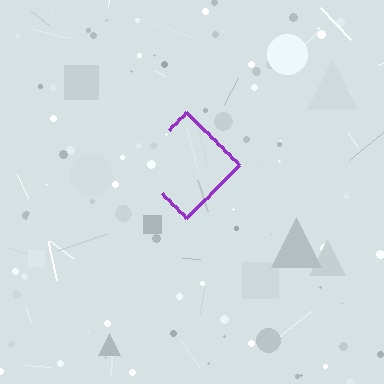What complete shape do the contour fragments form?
The contour fragments form a diamond.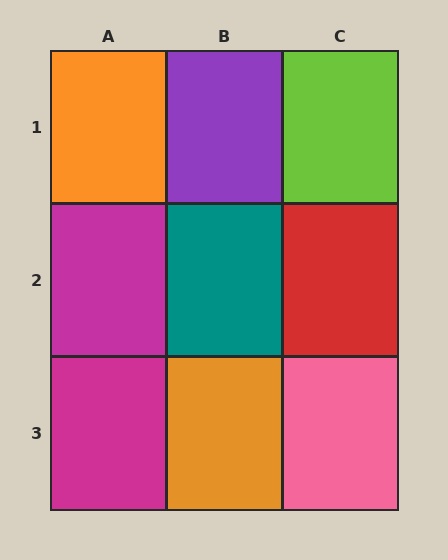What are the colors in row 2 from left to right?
Magenta, teal, red.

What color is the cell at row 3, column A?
Magenta.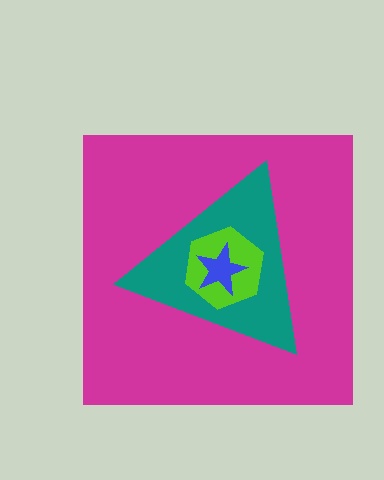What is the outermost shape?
The magenta square.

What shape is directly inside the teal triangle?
The lime hexagon.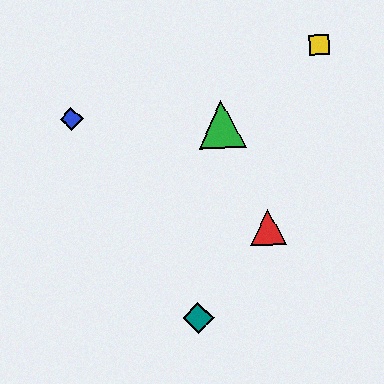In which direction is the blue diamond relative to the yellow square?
The blue diamond is to the left of the yellow square.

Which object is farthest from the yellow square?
The teal diamond is farthest from the yellow square.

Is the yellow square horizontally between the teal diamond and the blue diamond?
No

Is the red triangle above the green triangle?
No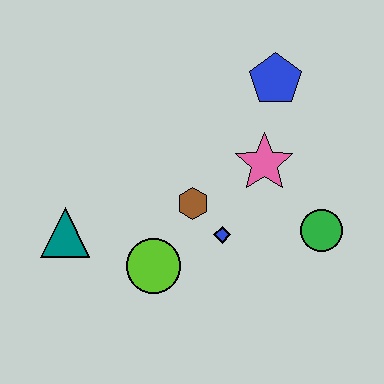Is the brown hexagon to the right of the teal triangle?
Yes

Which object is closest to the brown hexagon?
The blue diamond is closest to the brown hexagon.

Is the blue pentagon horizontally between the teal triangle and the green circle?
Yes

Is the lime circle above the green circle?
No